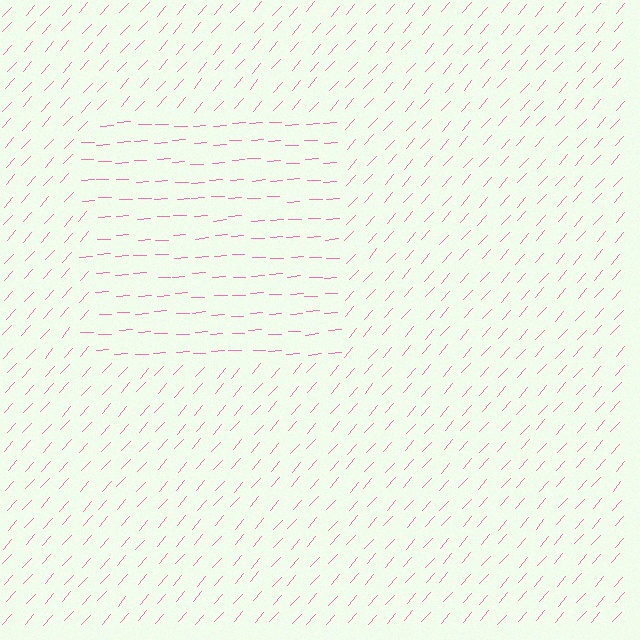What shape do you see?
I see a rectangle.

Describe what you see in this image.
The image is filled with small pink line segments. A rectangle region in the image has lines oriented differently from the surrounding lines, creating a visible texture boundary.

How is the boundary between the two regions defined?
The boundary is defined purely by a change in line orientation (approximately 45 degrees difference). All lines are the same color and thickness.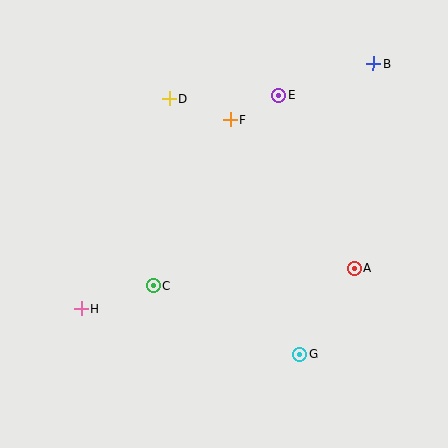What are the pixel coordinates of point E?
Point E is at (279, 95).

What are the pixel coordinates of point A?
Point A is at (355, 268).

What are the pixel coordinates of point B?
Point B is at (373, 63).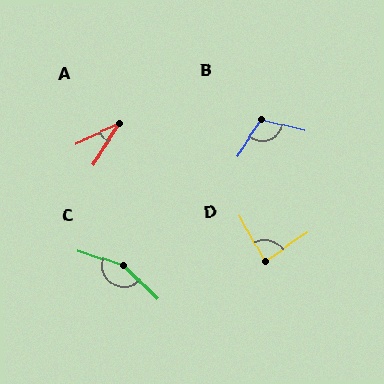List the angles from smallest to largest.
A (32°), D (85°), B (110°), C (153°).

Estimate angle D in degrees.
Approximately 85 degrees.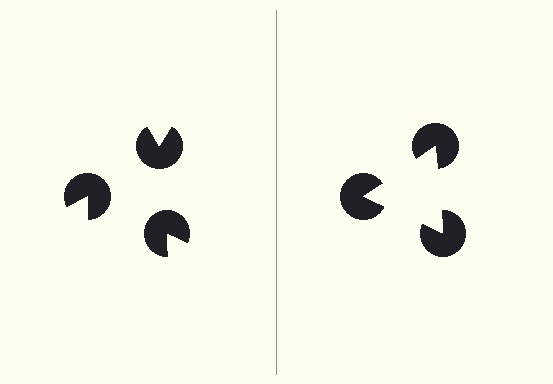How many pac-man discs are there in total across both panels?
6 — 3 on each side.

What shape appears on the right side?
An illusory triangle.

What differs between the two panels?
The pac-man discs are positioned identically on both sides; only the wedge orientations differ. On the right they align to a triangle; on the left they are misaligned.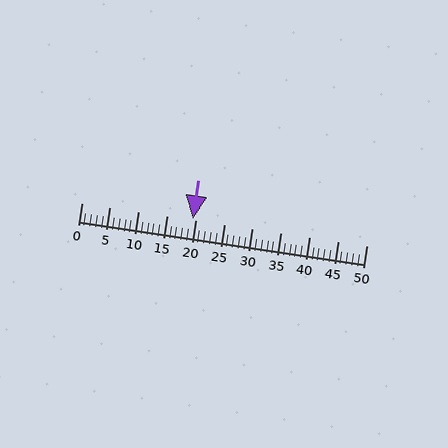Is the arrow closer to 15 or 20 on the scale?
The arrow is closer to 20.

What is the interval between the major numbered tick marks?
The major tick marks are spaced 5 units apart.